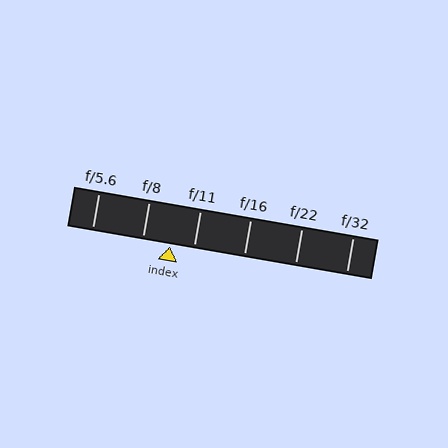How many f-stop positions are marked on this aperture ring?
There are 6 f-stop positions marked.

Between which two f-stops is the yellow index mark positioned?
The index mark is between f/8 and f/11.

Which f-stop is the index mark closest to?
The index mark is closest to f/11.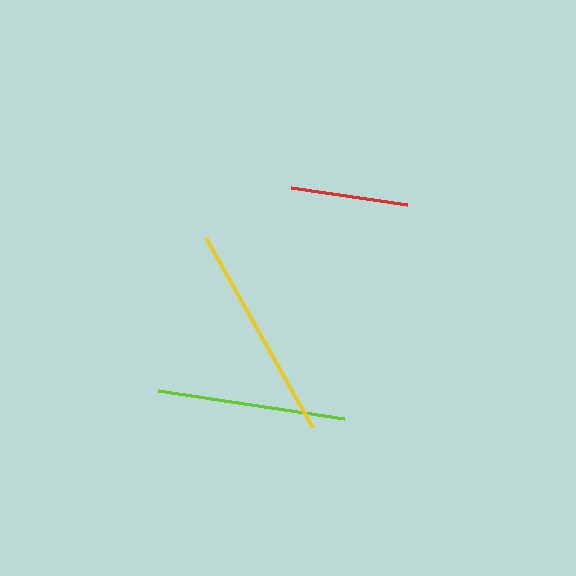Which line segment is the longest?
The yellow line is the longest at approximately 218 pixels.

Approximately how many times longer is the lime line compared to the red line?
The lime line is approximately 1.6 times the length of the red line.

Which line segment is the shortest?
The red line is the shortest at approximately 117 pixels.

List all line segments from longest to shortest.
From longest to shortest: yellow, lime, red.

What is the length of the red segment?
The red segment is approximately 117 pixels long.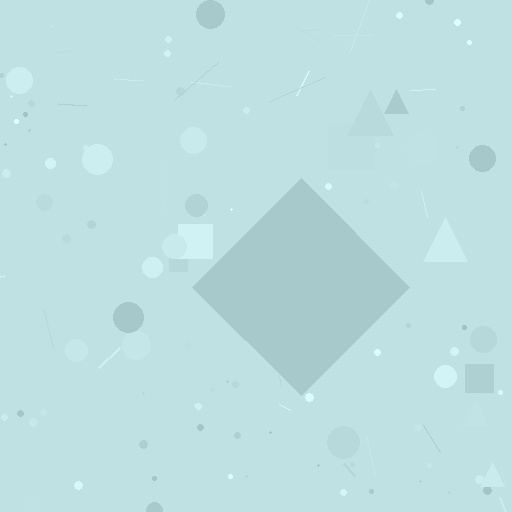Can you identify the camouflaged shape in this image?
The camouflaged shape is a diamond.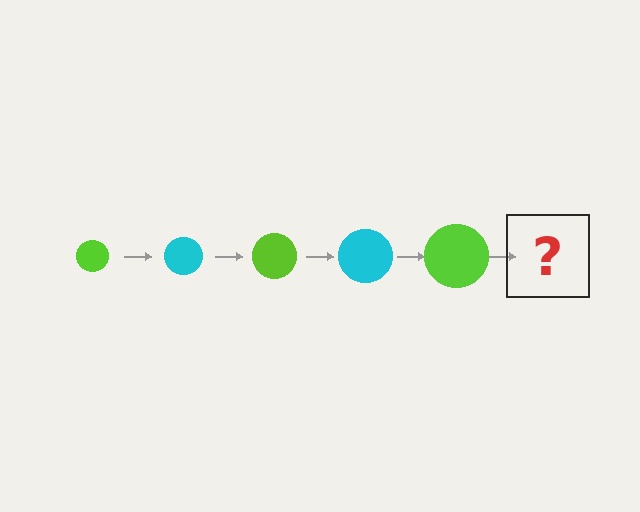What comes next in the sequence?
The next element should be a cyan circle, larger than the previous one.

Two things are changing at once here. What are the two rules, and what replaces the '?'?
The two rules are that the circle grows larger each step and the color cycles through lime and cyan. The '?' should be a cyan circle, larger than the previous one.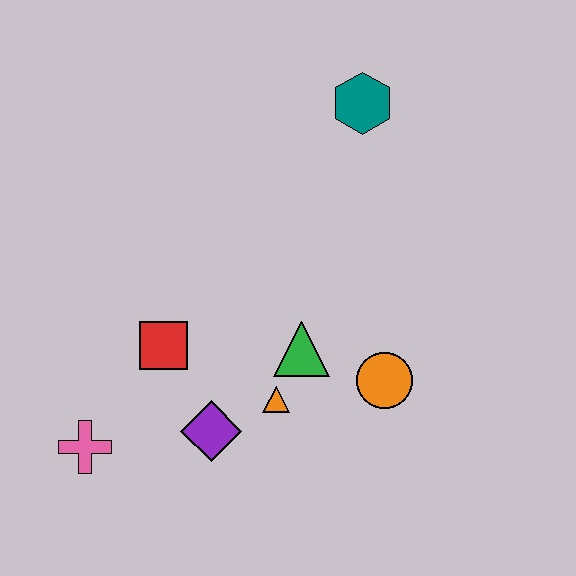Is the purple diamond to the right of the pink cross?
Yes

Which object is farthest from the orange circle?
The pink cross is farthest from the orange circle.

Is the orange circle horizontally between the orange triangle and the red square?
No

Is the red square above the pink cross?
Yes